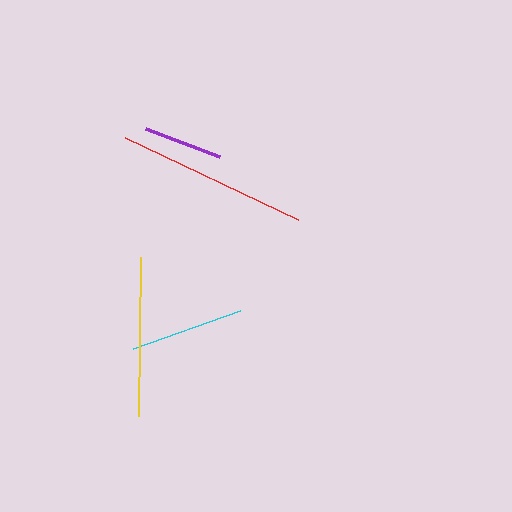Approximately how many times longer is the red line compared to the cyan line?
The red line is approximately 1.7 times the length of the cyan line.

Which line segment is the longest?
The red line is the longest at approximately 191 pixels.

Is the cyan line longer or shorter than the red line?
The red line is longer than the cyan line.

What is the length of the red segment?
The red segment is approximately 191 pixels long.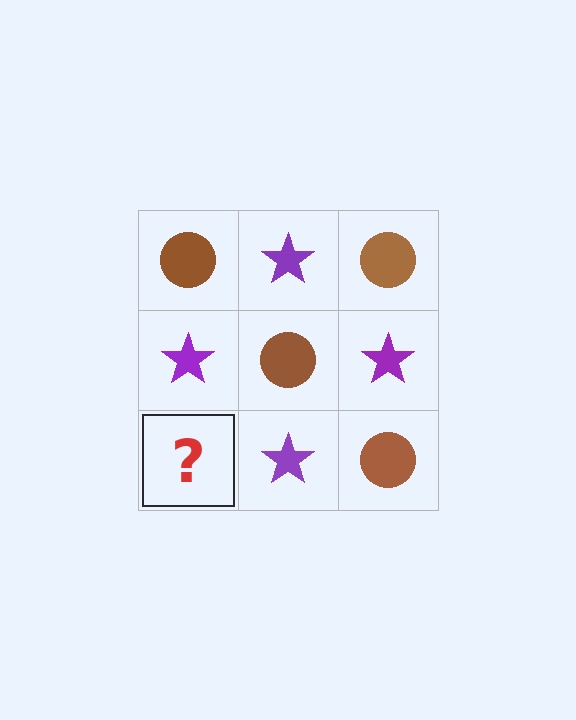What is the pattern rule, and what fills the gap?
The rule is that it alternates brown circle and purple star in a checkerboard pattern. The gap should be filled with a brown circle.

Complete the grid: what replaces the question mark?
The question mark should be replaced with a brown circle.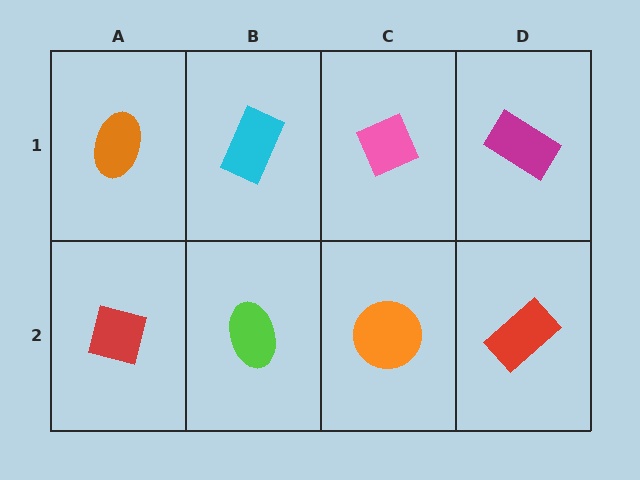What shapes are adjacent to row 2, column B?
A cyan rectangle (row 1, column B), a red square (row 2, column A), an orange circle (row 2, column C).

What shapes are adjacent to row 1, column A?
A red square (row 2, column A), a cyan rectangle (row 1, column B).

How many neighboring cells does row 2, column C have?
3.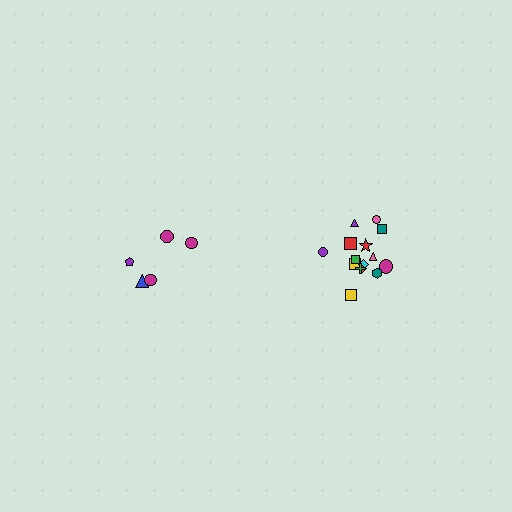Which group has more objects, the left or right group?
The right group.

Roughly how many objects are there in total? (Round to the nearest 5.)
Roughly 20 objects in total.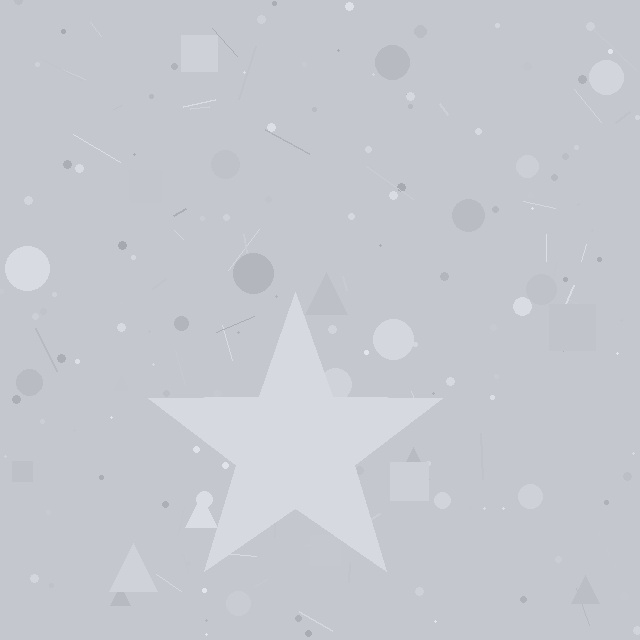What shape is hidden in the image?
A star is hidden in the image.